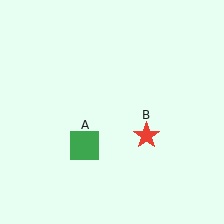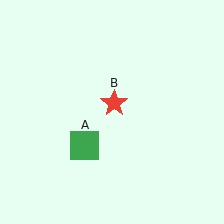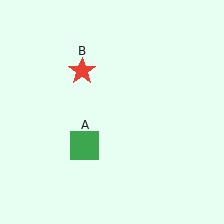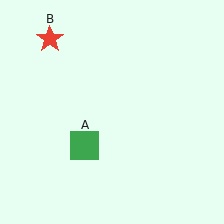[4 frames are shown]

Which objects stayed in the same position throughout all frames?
Green square (object A) remained stationary.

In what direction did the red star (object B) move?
The red star (object B) moved up and to the left.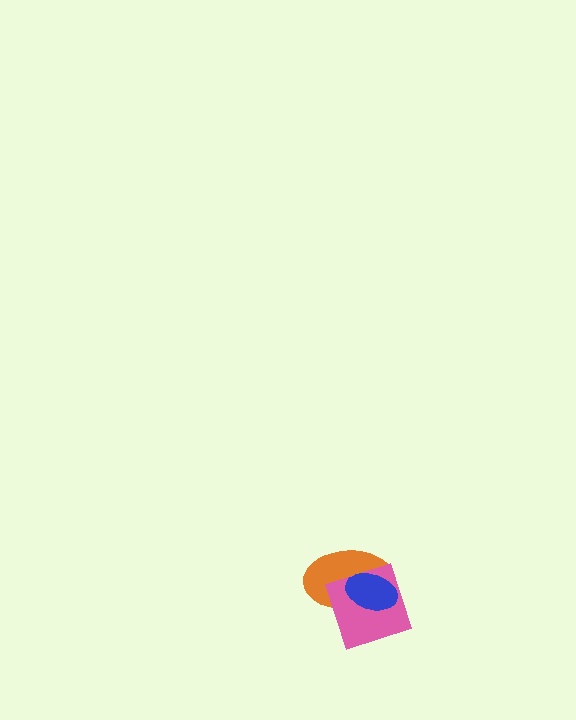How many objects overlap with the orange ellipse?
2 objects overlap with the orange ellipse.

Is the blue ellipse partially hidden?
No, no other shape covers it.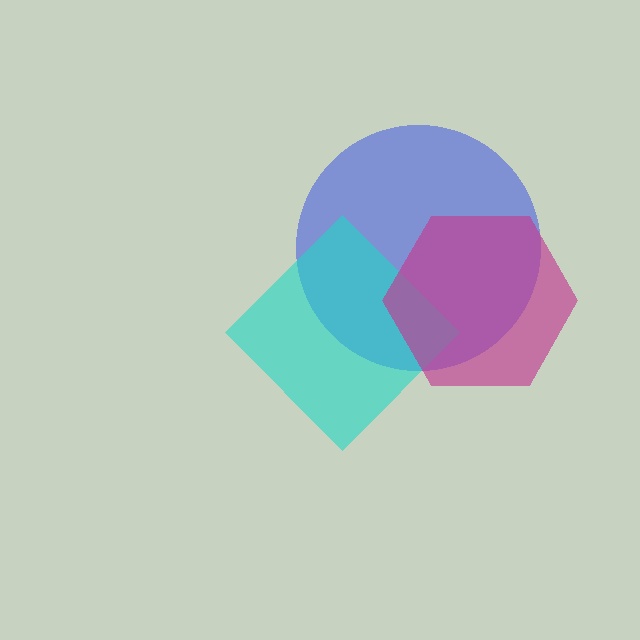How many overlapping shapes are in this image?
There are 3 overlapping shapes in the image.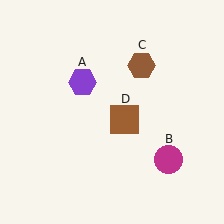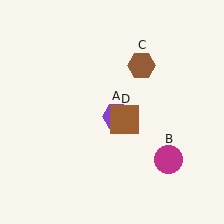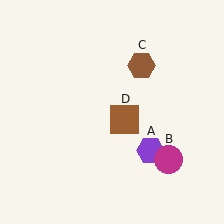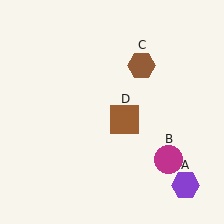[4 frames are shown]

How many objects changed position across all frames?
1 object changed position: purple hexagon (object A).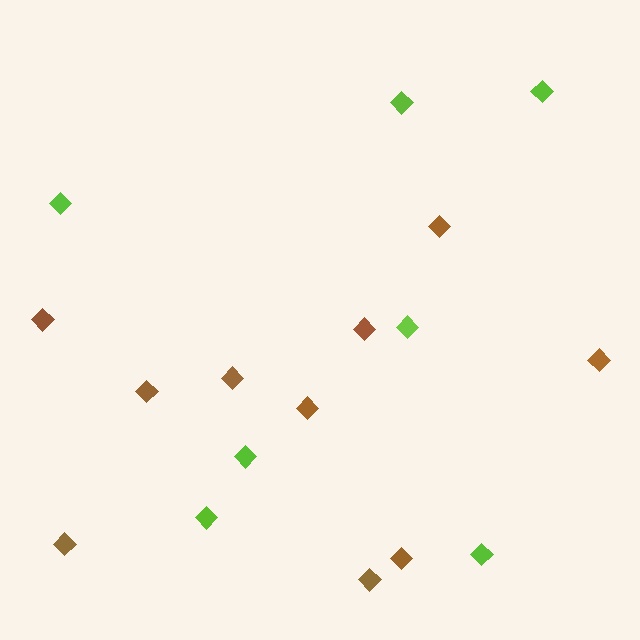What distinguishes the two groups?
There are 2 groups: one group of brown diamonds (10) and one group of lime diamonds (7).